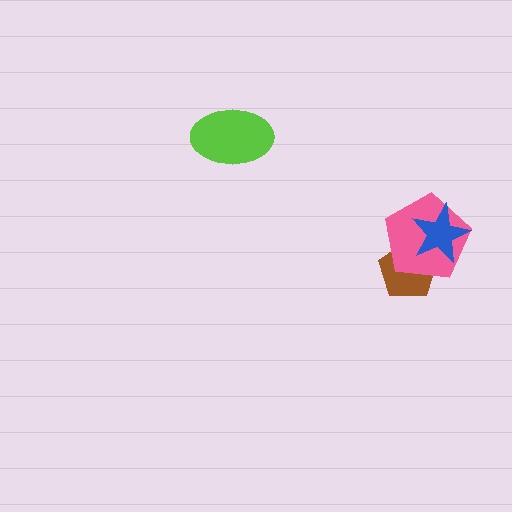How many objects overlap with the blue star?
2 objects overlap with the blue star.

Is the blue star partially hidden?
No, no other shape covers it.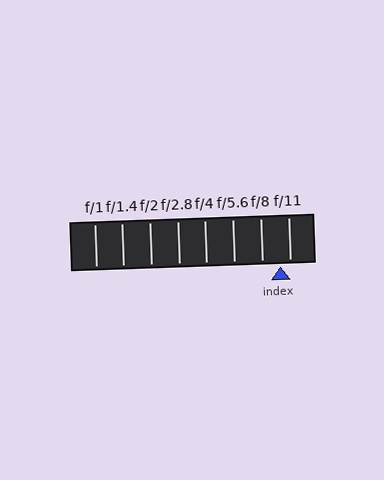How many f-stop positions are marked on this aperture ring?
There are 8 f-stop positions marked.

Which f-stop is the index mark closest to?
The index mark is closest to f/11.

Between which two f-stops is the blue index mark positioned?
The index mark is between f/8 and f/11.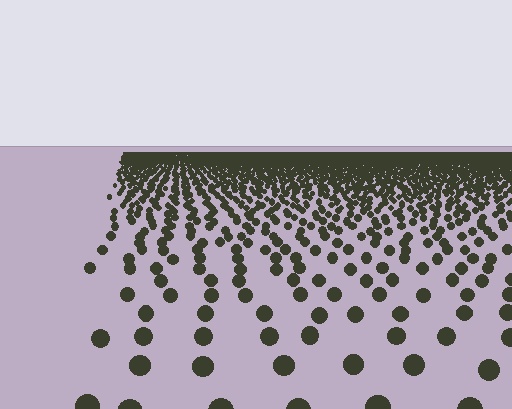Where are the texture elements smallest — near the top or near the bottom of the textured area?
Near the top.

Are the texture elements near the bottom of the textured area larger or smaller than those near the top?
Larger. Near the bottom, elements are closer to the viewer and appear at a bigger on-screen size.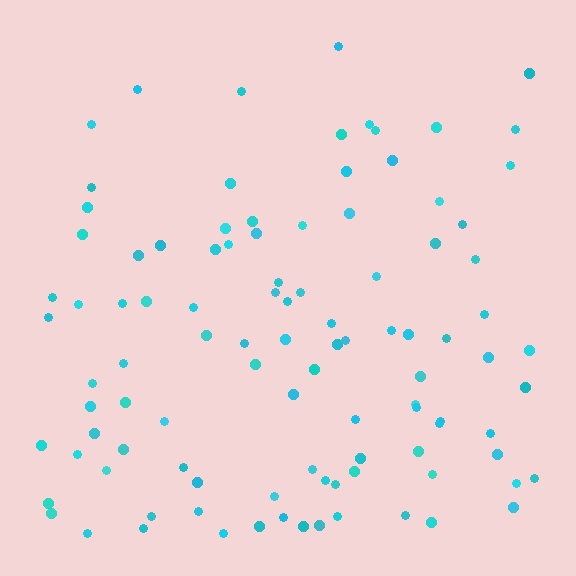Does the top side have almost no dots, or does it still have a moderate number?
Still a moderate number, just noticeably fewer than the bottom.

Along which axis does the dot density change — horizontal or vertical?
Vertical.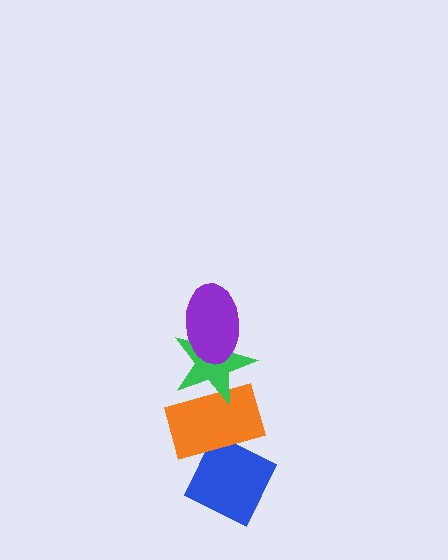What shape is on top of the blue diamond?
The orange rectangle is on top of the blue diamond.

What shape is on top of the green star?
The purple ellipse is on top of the green star.